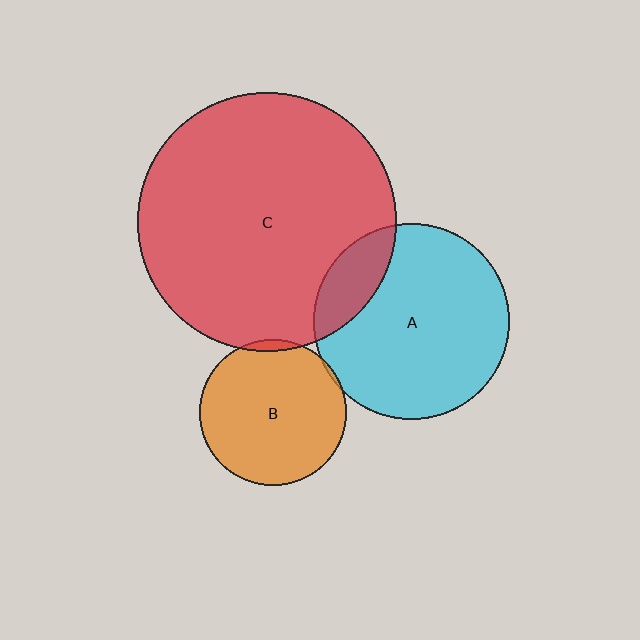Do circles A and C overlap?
Yes.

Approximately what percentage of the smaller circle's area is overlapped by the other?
Approximately 15%.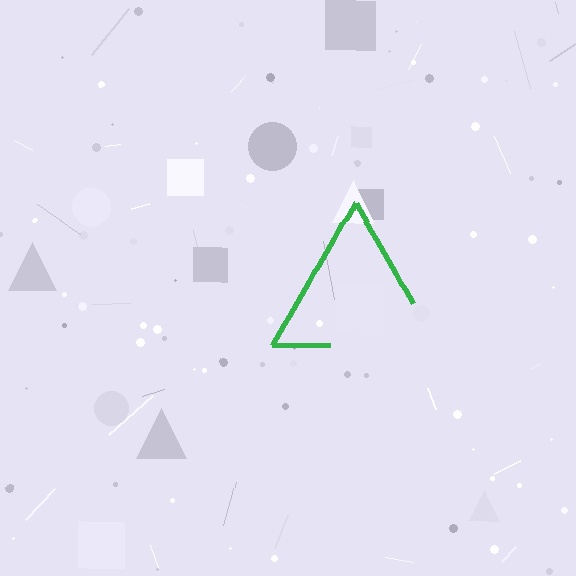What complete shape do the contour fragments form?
The contour fragments form a triangle.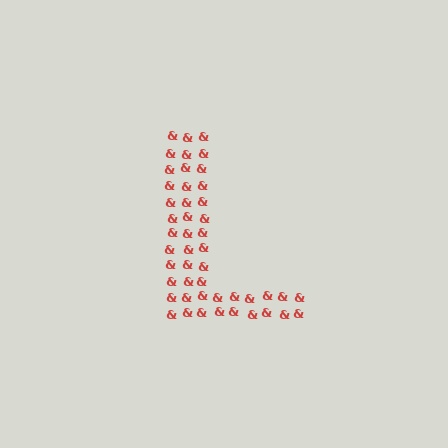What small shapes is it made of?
It is made of small ampersands.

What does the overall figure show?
The overall figure shows the letter L.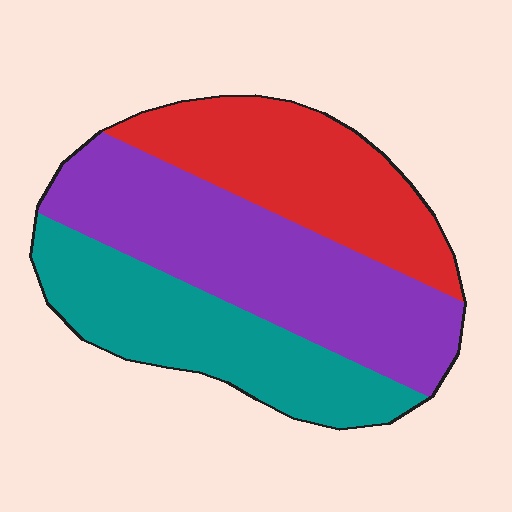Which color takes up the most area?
Purple, at roughly 40%.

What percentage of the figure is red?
Red takes up between a quarter and a half of the figure.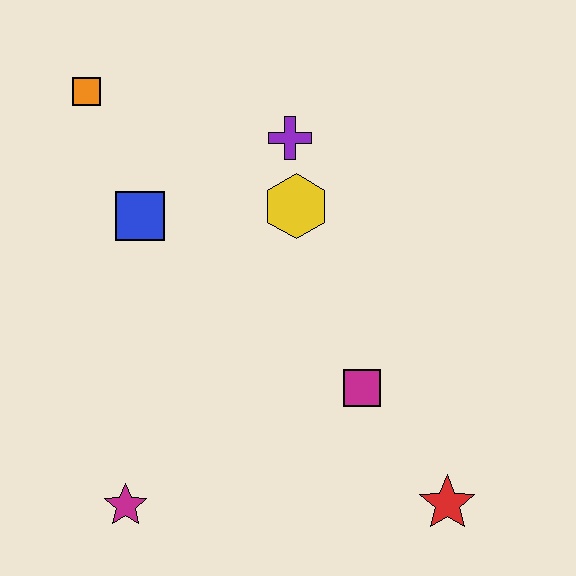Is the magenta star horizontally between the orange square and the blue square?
Yes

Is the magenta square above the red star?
Yes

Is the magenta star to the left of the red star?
Yes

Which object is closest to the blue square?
The orange square is closest to the blue square.